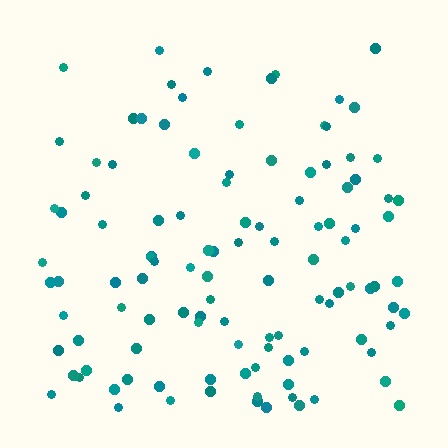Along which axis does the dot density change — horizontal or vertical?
Vertical.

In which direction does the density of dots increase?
From top to bottom, with the bottom side densest.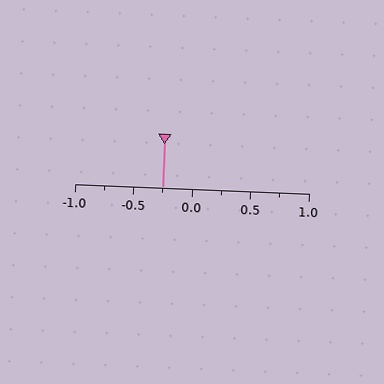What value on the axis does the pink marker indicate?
The marker indicates approximately -0.25.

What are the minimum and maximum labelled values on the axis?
The axis runs from -1.0 to 1.0.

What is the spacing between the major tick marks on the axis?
The major ticks are spaced 0.5 apart.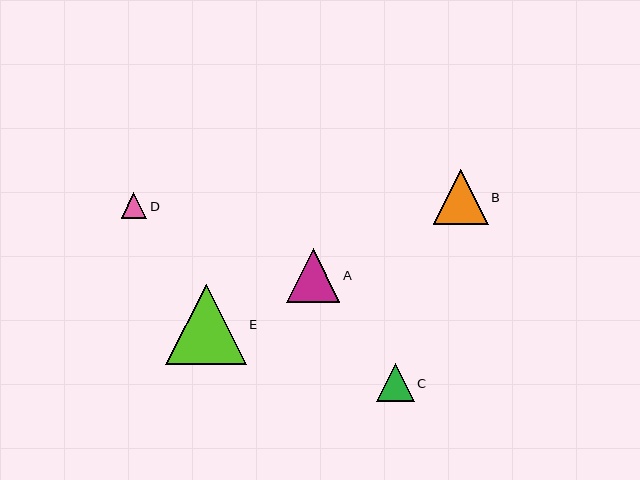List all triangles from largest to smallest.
From largest to smallest: E, B, A, C, D.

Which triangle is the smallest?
Triangle D is the smallest with a size of approximately 26 pixels.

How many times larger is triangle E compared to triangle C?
Triangle E is approximately 2.1 times the size of triangle C.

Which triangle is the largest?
Triangle E is the largest with a size of approximately 81 pixels.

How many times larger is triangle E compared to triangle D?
Triangle E is approximately 3.1 times the size of triangle D.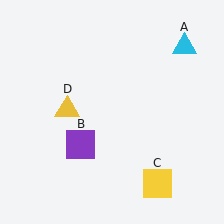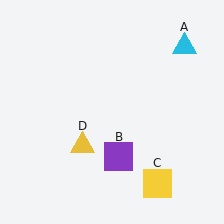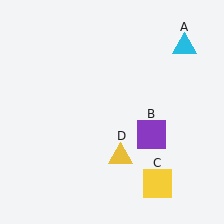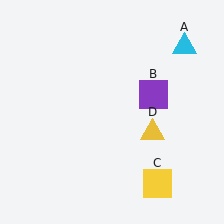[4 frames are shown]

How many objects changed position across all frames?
2 objects changed position: purple square (object B), yellow triangle (object D).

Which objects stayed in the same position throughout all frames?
Cyan triangle (object A) and yellow square (object C) remained stationary.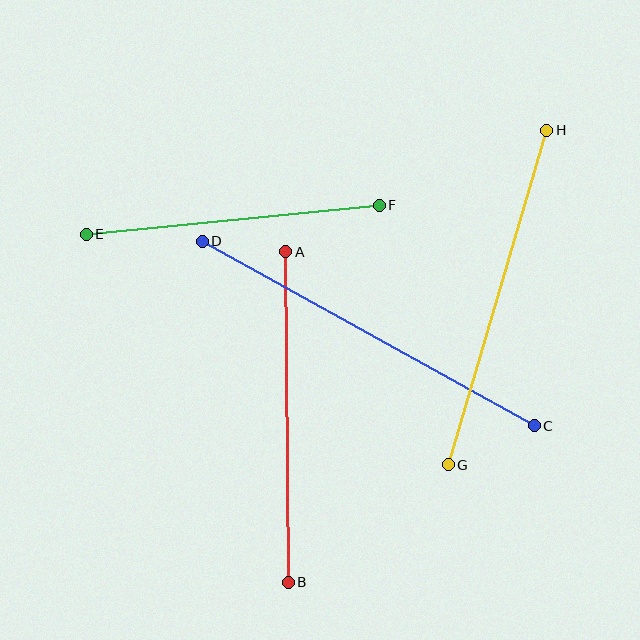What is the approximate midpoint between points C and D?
The midpoint is at approximately (368, 333) pixels.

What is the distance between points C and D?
The distance is approximately 380 pixels.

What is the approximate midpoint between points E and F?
The midpoint is at approximately (233, 220) pixels.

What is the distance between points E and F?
The distance is approximately 295 pixels.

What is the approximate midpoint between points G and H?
The midpoint is at approximately (497, 298) pixels.